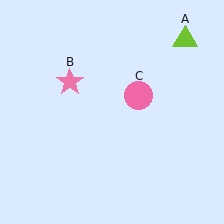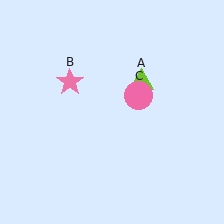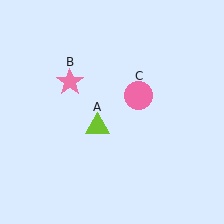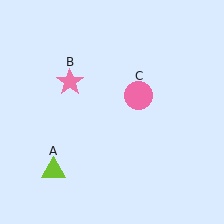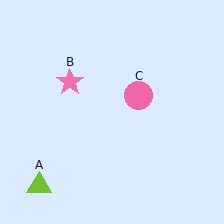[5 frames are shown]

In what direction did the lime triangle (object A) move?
The lime triangle (object A) moved down and to the left.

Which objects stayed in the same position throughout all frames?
Pink star (object B) and pink circle (object C) remained stationary.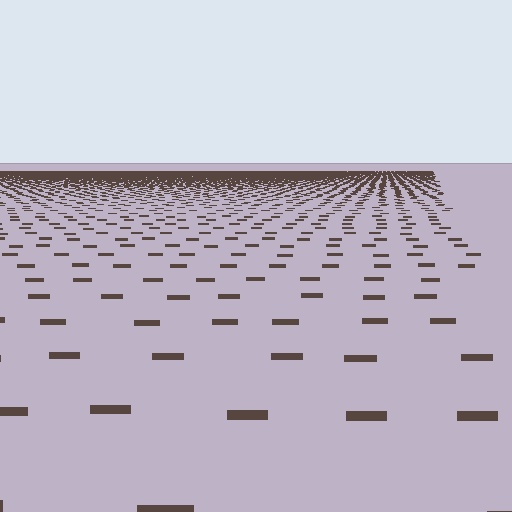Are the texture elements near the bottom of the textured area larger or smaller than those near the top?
Larger. Near the bottom, elements are closer to the viewer and appear at a bigger on-screen size.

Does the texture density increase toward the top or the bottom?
Density increases toward the top.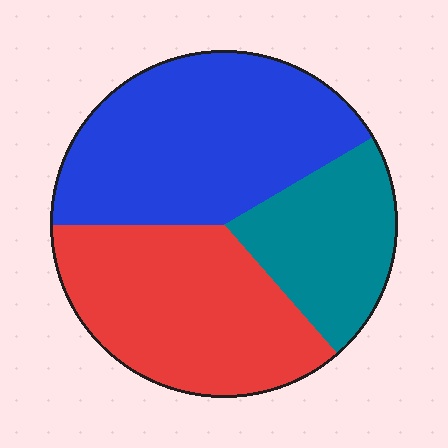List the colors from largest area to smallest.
From largest to smallest: blue, red, teal.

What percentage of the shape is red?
Red takes up about three eighths (3/8) of the shape.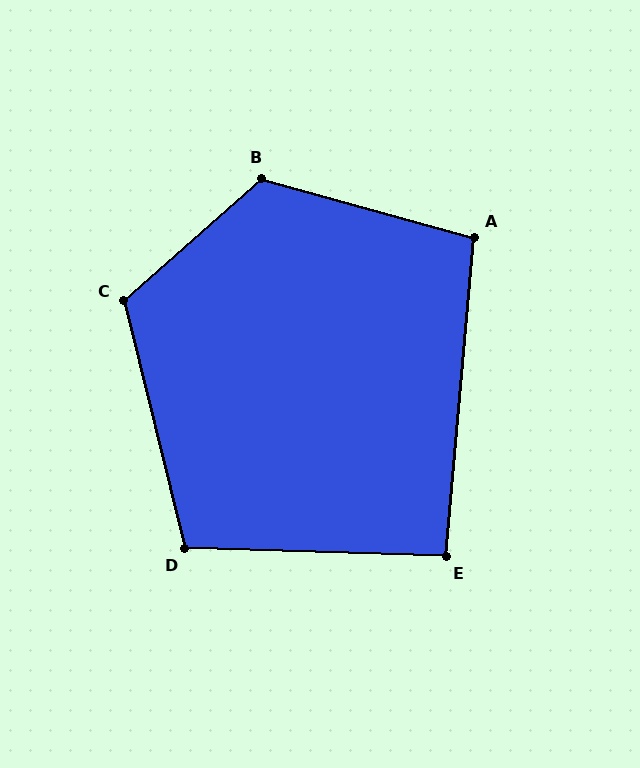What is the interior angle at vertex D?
Approximately 105 degrees (obtuse).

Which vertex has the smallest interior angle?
E, at approximately 94 degrees.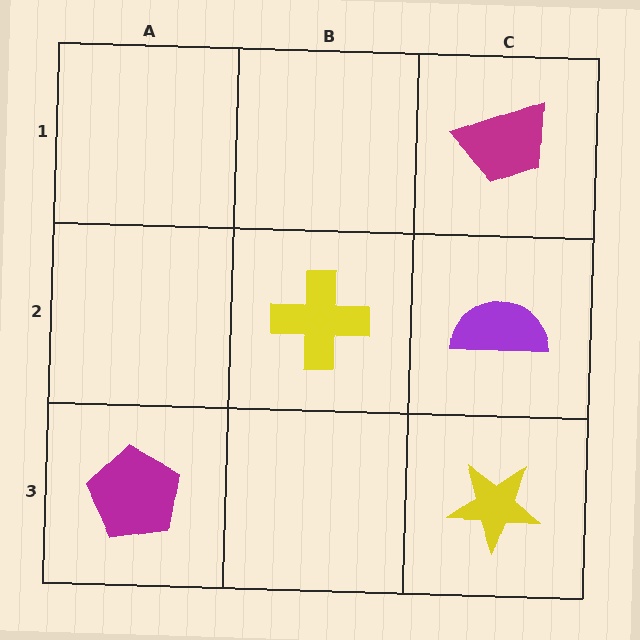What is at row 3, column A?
A magenta pentagon.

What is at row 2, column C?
A purple semicircle.